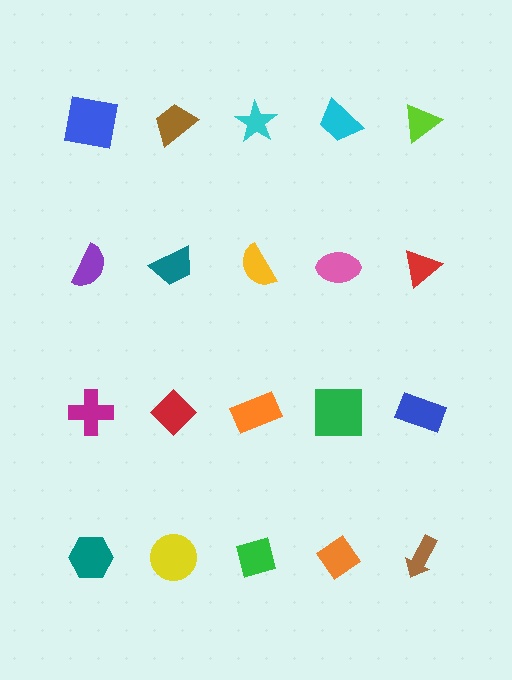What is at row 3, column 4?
A green square.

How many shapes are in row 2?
5 shapes.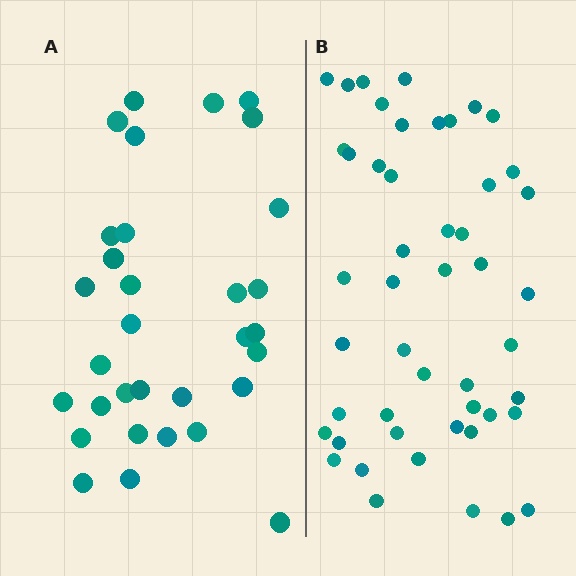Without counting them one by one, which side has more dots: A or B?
Region B (the right region) has more dots.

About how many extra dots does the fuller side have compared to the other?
Region B has approximately 15 more dots than region A.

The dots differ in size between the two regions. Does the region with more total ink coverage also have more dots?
No. Region A has more total ink coverage because its dots are larger, but region B actually contains more individual dots. Total area can be misleading — the number of items is what matters here.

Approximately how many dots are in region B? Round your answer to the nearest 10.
About 50 dots. (The exact count is 48, which rounds to 50.)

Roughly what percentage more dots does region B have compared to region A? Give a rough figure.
About 50% more.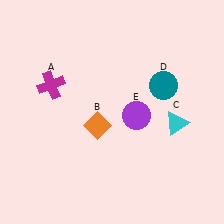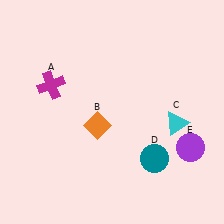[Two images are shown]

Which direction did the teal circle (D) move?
The teal circle (D) moved down.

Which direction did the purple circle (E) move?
The purple circle (E) moved right.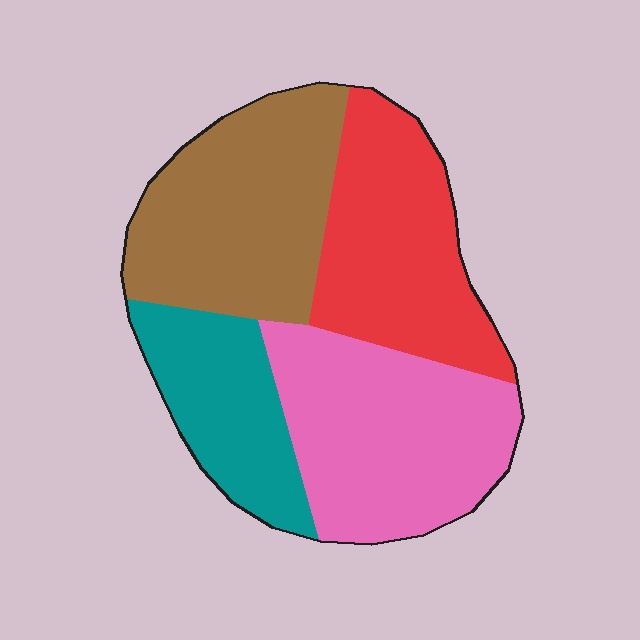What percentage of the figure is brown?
Brown covers roughly 30% of the figure.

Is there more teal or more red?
Red.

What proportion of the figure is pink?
Pink takes up about one third (1/3) of the figure.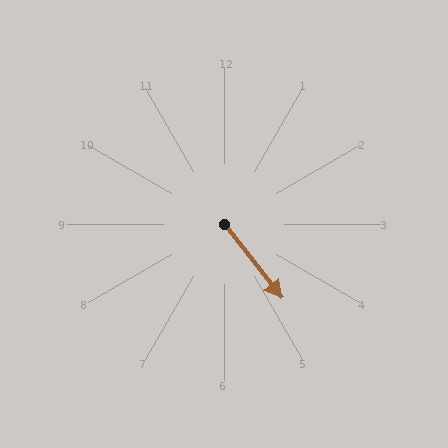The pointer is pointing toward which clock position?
Roughly 5 o'clock.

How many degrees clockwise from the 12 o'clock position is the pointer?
Approximately 142 degrees.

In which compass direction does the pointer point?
Southeast.